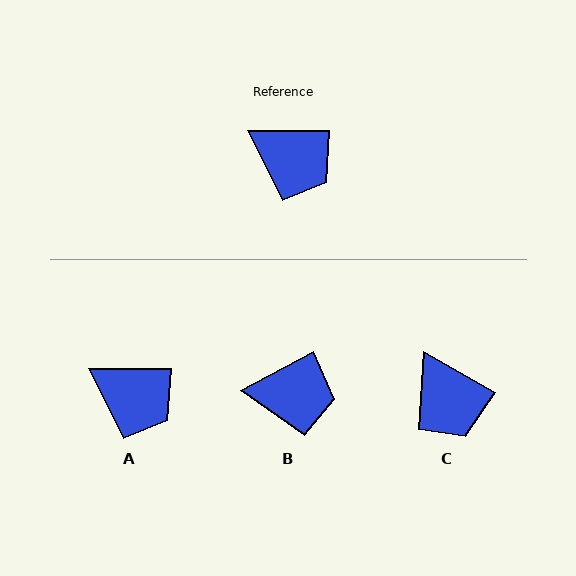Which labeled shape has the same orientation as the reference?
A.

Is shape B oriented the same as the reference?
No, it is off by about 28 degrees.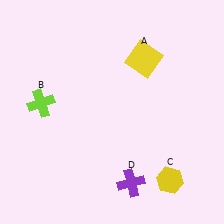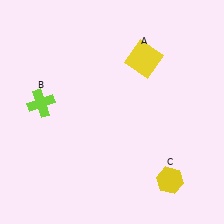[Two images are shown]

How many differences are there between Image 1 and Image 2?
There is 1 difference between the two images.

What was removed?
The purple cross (D) was removed in Image 2.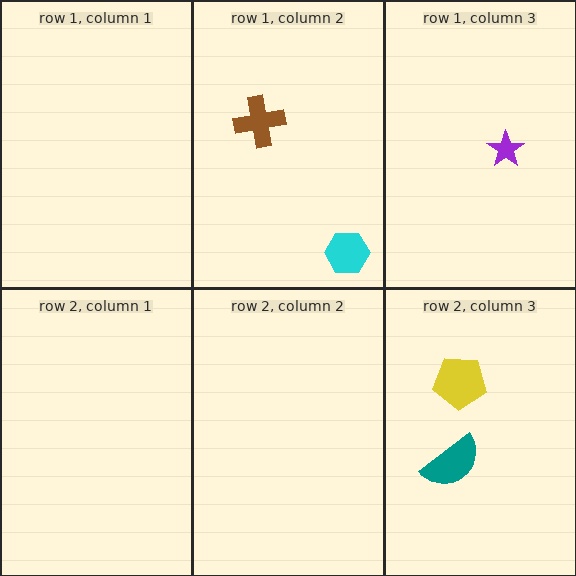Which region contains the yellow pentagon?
The row 2, column 3 region.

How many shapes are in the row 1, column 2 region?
2.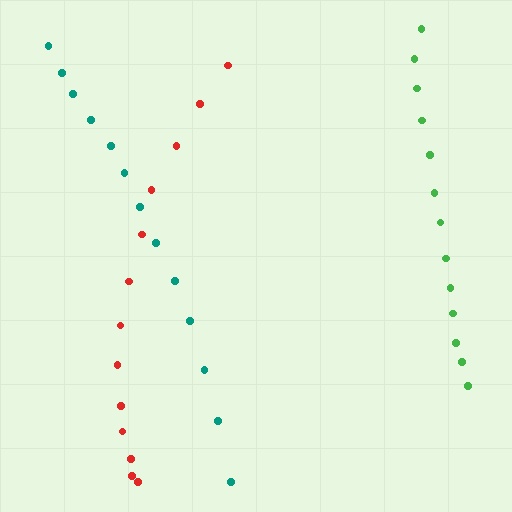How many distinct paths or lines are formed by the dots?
There are 3 distinct paths.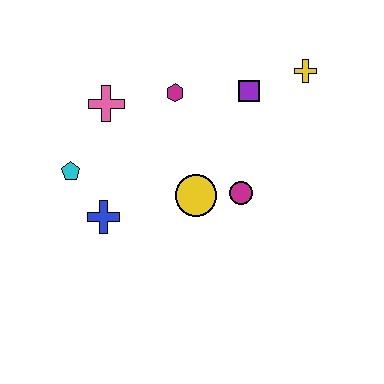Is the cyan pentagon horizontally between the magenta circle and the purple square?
No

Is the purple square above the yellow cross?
No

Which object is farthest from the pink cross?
The yellow cross is farthest from the pink cross.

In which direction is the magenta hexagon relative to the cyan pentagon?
The magenta hexagon is to the right of the cyan pentagon.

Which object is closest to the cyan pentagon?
The blue cross is closest to the cyan pentagon.